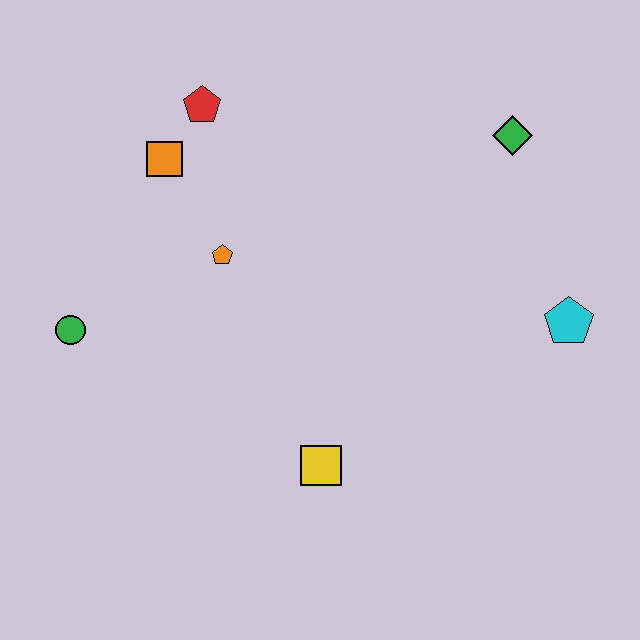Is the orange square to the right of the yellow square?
No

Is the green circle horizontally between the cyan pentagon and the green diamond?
No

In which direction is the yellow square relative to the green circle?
The yellow square is to the right of the green circle.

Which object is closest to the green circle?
The orange pentagon is closest to the green circle.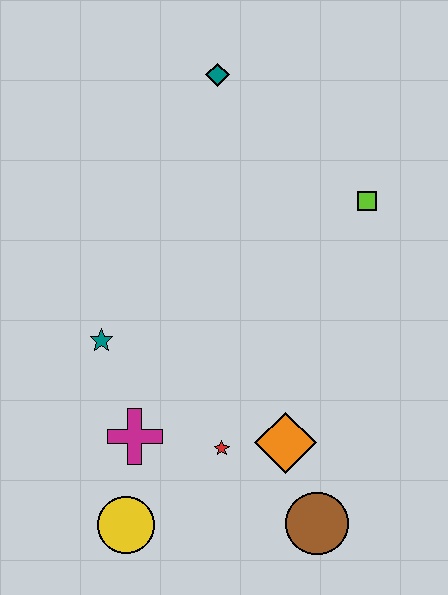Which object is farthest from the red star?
The teal diamond is farthest from the red star.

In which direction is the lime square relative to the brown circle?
The lime square is above the brown circle.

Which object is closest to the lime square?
The teal diamond is closest to the lime square.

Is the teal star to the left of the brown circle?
Yes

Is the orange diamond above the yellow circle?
Yes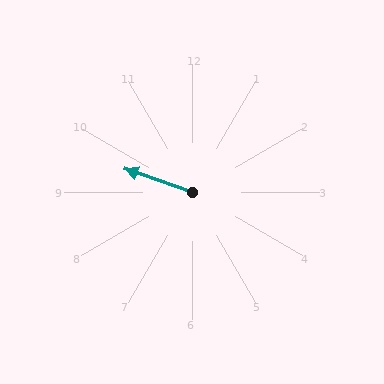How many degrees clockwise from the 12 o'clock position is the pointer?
Approximately 289 degrees.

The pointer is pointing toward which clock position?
Roughly 10 o'clock.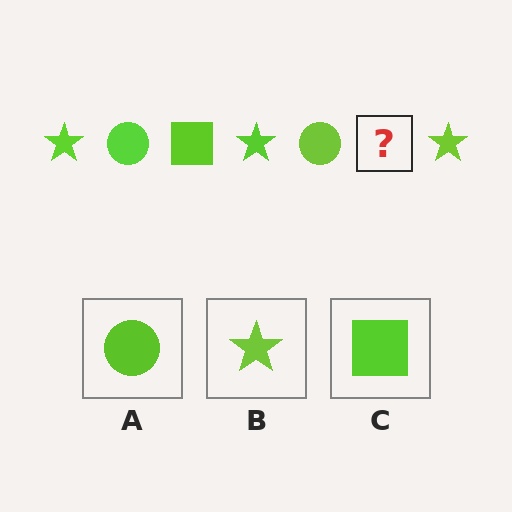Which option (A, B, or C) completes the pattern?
C.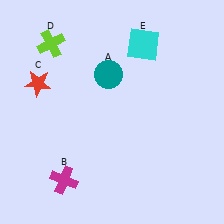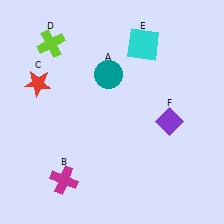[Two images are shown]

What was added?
A purple diamond (F) was added in Image 2.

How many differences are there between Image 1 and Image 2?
There is 1 difference between the two images.